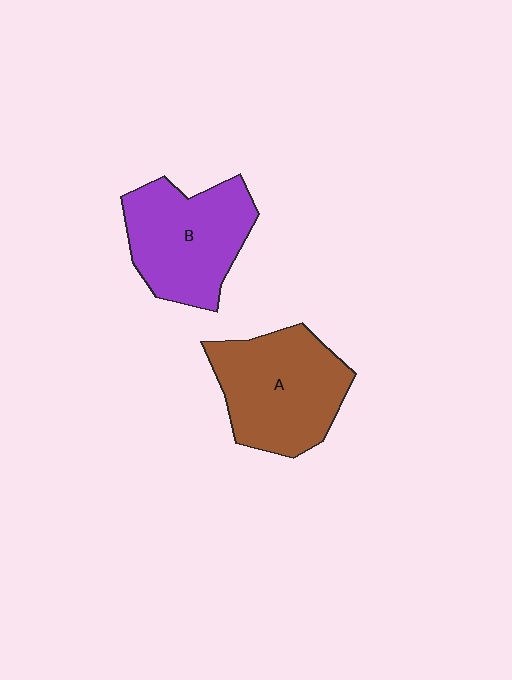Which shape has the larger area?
Shape A (brown).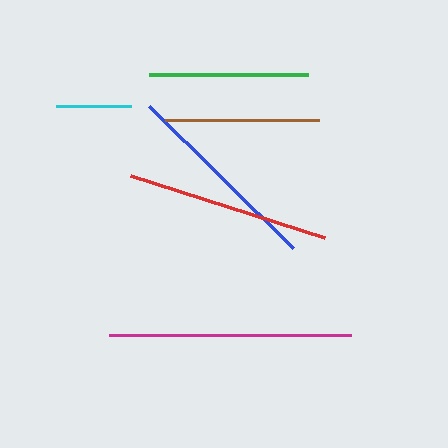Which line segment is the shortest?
The cyan line is the shortest at approximately 75 pixels.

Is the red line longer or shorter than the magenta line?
The magenta line is longer than the red line.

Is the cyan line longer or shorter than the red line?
The red line is longer than the cyan line.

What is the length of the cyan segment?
The cyan segment is approximately 75 pixels long.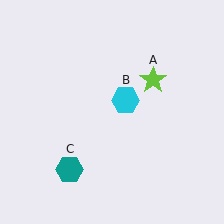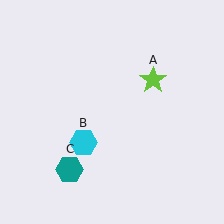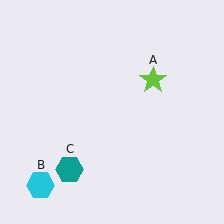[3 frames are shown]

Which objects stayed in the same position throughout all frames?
Lime star (object A) and teal hexagon (object C) remained stationary.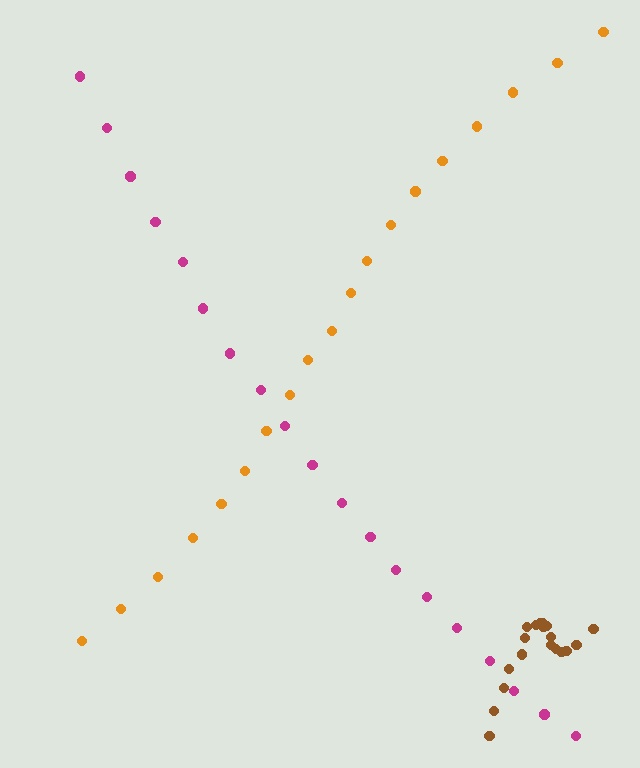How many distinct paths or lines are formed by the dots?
There are 3 distinct paths.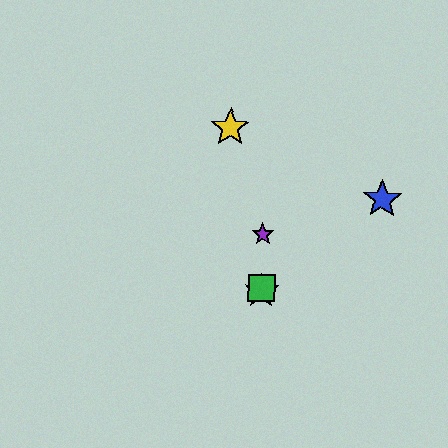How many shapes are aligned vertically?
3 shapes (the red star, the green square, the purple star) are aligned vertically.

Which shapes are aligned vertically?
The red star, the green square, the purple star are aligned vertically.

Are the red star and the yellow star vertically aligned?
No, the red star is at x≈261 and the yellow star is at x≈230.